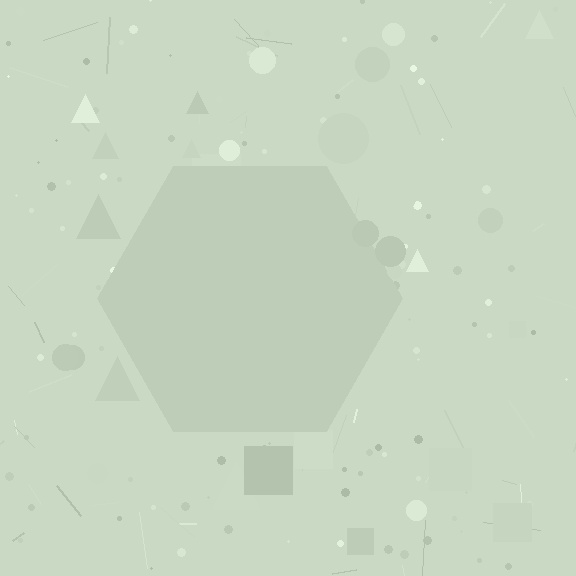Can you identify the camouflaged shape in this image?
The camouflaged shape is a hexagon.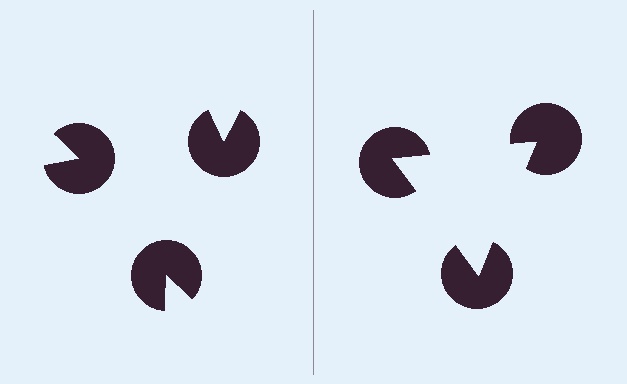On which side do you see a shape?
An illusory triangle appears on the right side. On the left side the wedge cuts are rotated, so no coherent shape forms.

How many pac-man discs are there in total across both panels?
6 — 3 on each side.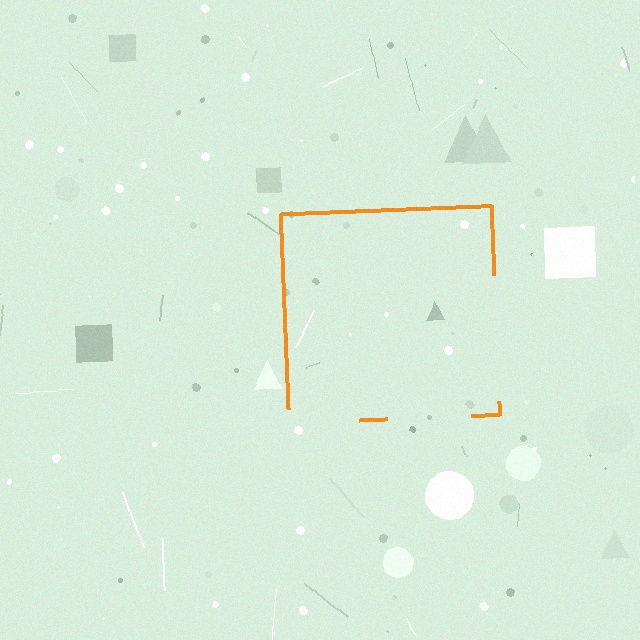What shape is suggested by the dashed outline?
The dashed outline suggests a square.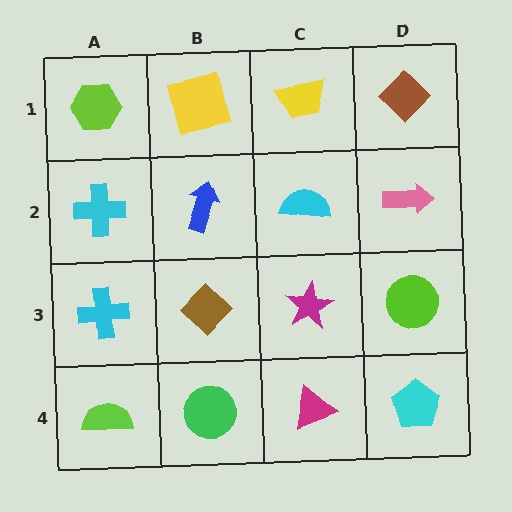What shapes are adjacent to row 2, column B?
A yellow square (row 1, column B), a brown diamond (row 3, column B), a cyan cross (row 2, column A), a cyan semicircle (row 2, column C).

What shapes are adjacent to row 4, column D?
A lime circle (row 3, column D), a magenta triangle (row 4, column C).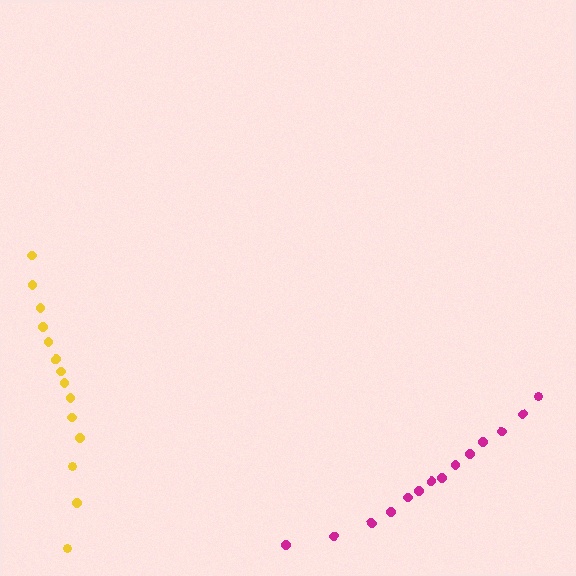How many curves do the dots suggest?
There are 2 distinct paths.